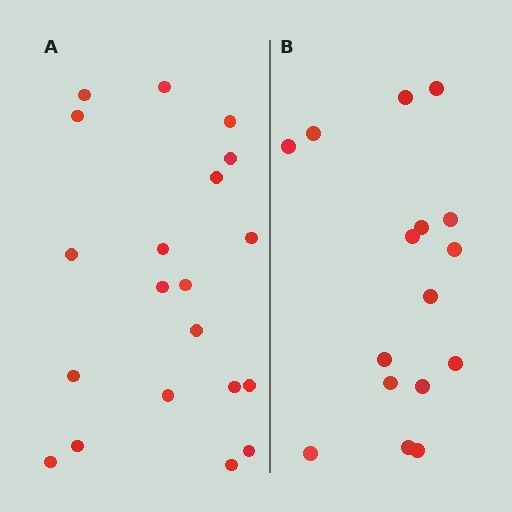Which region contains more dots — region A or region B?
Region A (the left region) has more dots.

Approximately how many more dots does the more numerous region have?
Region A has about 4 more dots than region B.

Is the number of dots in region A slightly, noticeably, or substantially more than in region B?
Region A has noticeably more, but not dramatically so. The ratio is roughly 1.2 to 1.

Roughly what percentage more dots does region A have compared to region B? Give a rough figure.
About 25% more.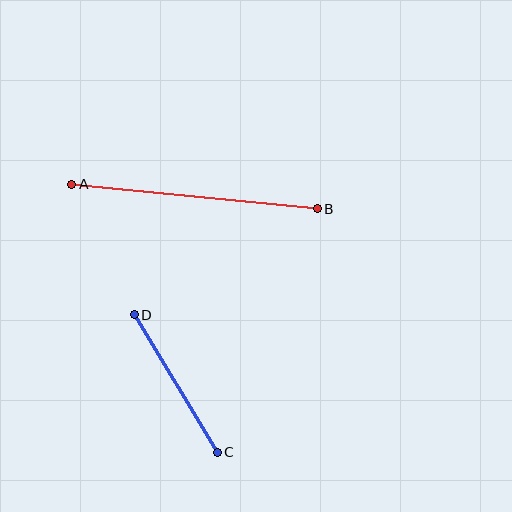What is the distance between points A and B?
The distance is approximately 247 pixels.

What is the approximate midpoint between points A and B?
The midpoint is at approximately (195, 197) pixels.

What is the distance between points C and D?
The distance is approximately 160 pixels.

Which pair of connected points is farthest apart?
Points A and B are farthest apart.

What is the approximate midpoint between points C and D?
The midpoint is at approximately (176, 383) pixels.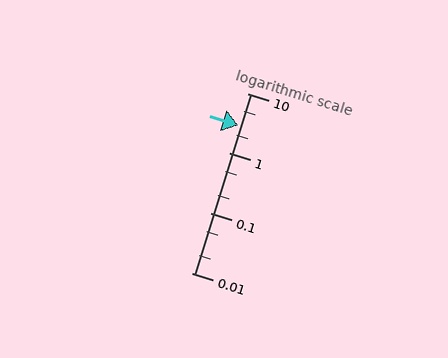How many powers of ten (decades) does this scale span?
The scale spans 3 decades, from 0.01 to 10.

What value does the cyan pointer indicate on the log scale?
The pointer indicates approximately 2.9.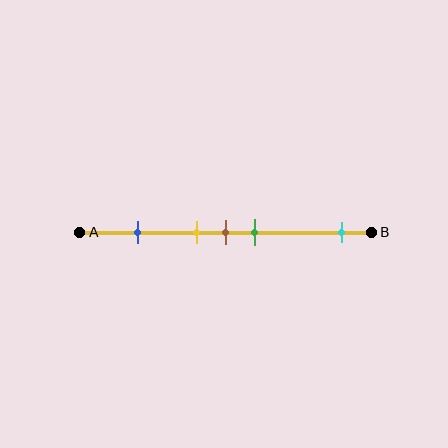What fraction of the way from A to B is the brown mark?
The brown mark is approximately 50% (0.5) of the way from A to B.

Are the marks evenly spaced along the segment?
No, the marks are not evenly spaced.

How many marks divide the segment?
There are 5 marks dividing the segment.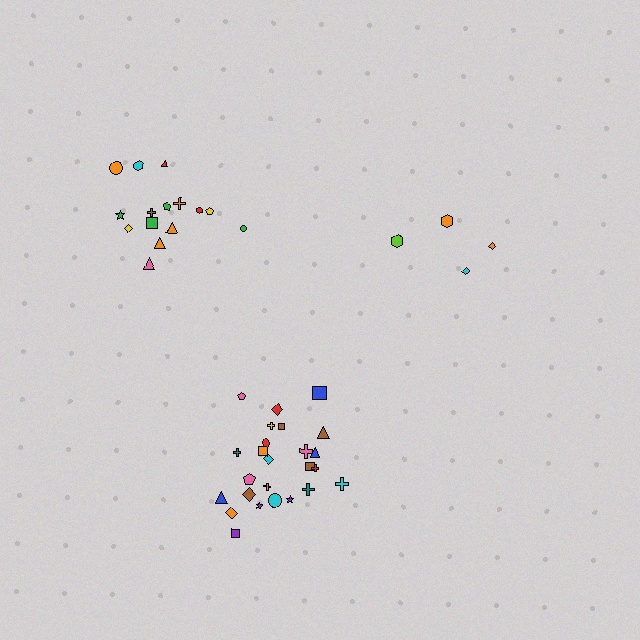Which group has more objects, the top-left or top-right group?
The top-left group.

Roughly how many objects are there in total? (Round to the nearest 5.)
Roughly 45 objects in total.